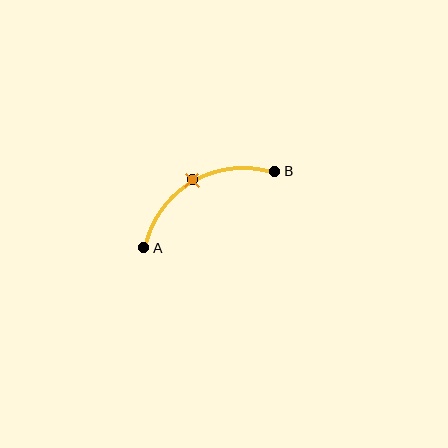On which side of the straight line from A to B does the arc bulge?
The arc bulges above the straight line connecting A and B.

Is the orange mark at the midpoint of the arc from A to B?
Yes. The orange mark lies on the arc at equal arc-length from both A and B — it is the arc midpoint.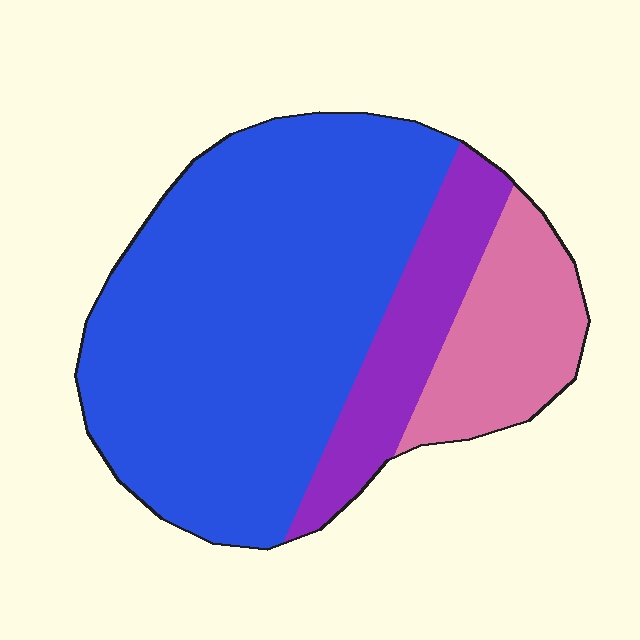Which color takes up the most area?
Blue, at roughly 65%.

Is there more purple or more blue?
Blue.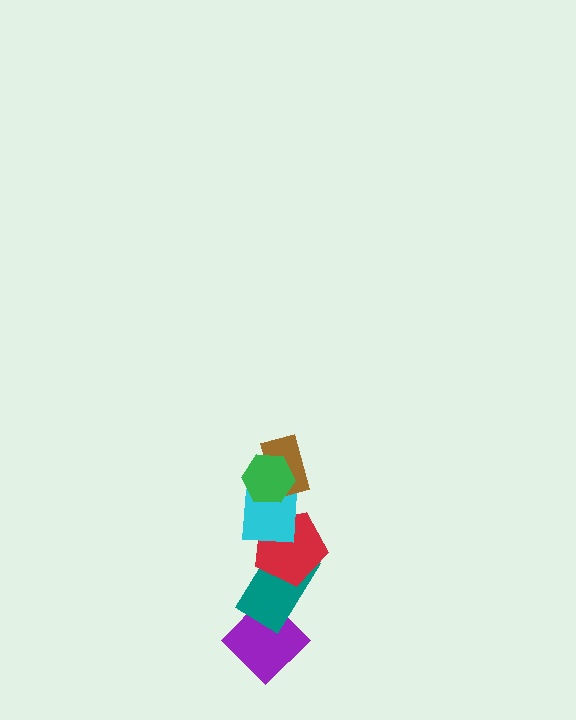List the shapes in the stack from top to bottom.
From top to bottom: the green hexagon, the brown rectangle, the cyan square, the red pentagon, the teal rectangle, the purple diamond.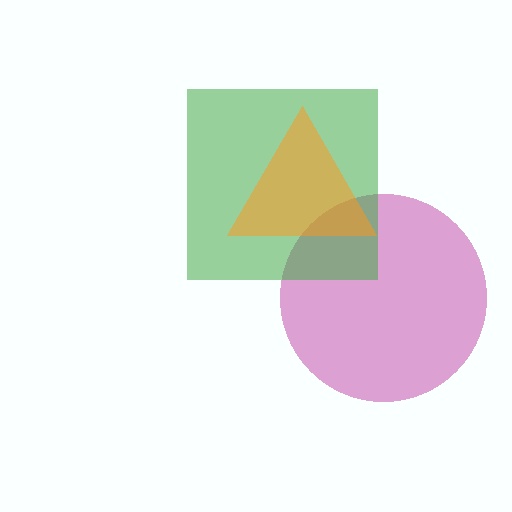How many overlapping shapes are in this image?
There are 3 overlapping shapes in the image.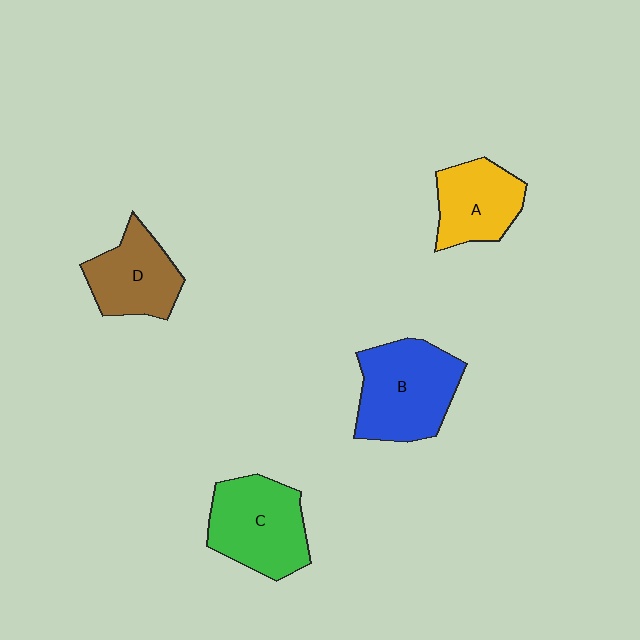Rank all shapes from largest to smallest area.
From largest to smallest: B (blue), C (green), D (brown), A (yellow).